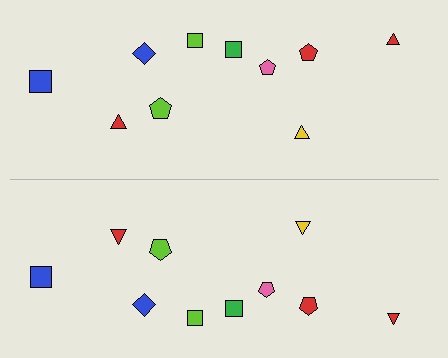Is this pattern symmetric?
Yes, this pattern has bilateral (reflection) symmetry.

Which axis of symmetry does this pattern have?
The pattern has a horizontal axis of symmetry running through the center of the image.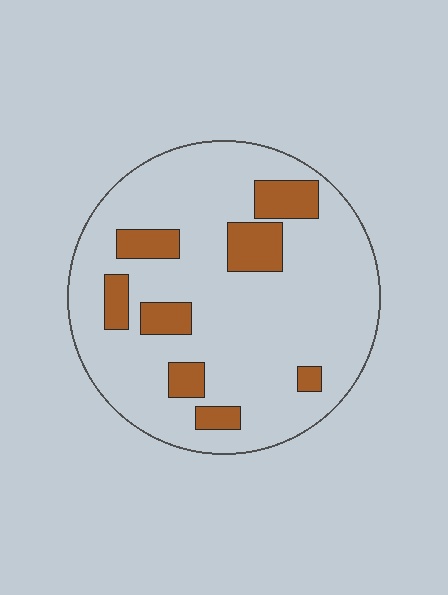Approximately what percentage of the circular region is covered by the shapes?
Approximately 15%.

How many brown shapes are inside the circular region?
8.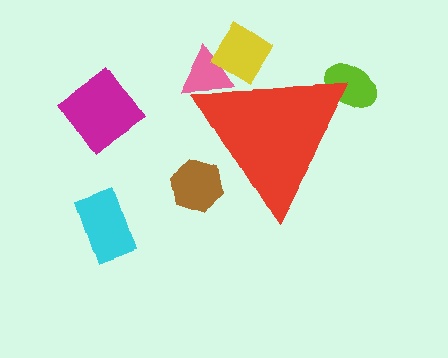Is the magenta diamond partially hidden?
No, the magenta diamond is fully visible.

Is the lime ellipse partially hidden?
Yes, the lime ellipse is partially hidden behind the red triangle.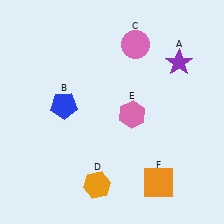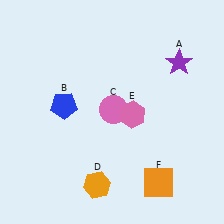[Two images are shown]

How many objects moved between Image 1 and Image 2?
1 object moved between the two images.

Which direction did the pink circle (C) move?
The pink circle (C) moved down.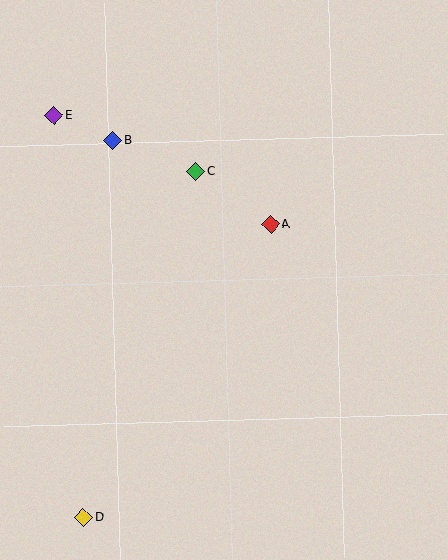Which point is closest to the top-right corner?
Point A is closest to the top-right corner.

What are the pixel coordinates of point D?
Point D is at (84, 517).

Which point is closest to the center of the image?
Point A at (271, 225) is closest to the center.